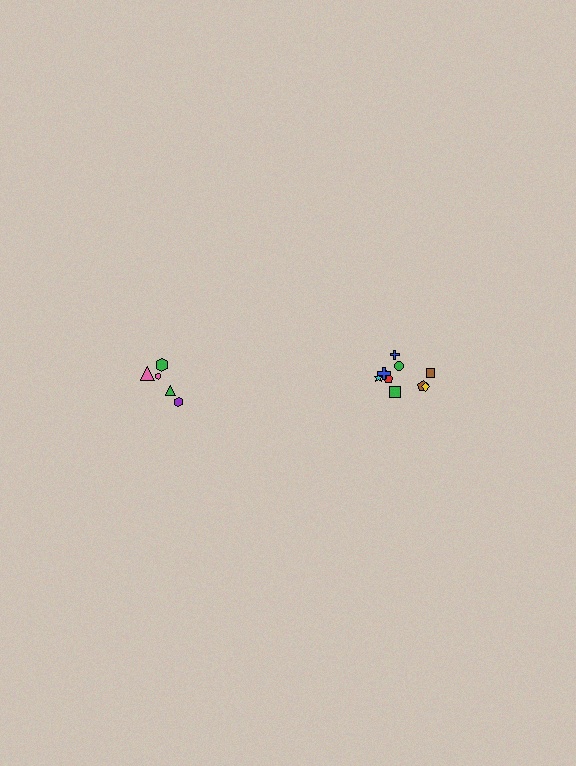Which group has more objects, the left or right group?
The right group.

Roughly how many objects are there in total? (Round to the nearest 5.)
Roughly 15 objects in total.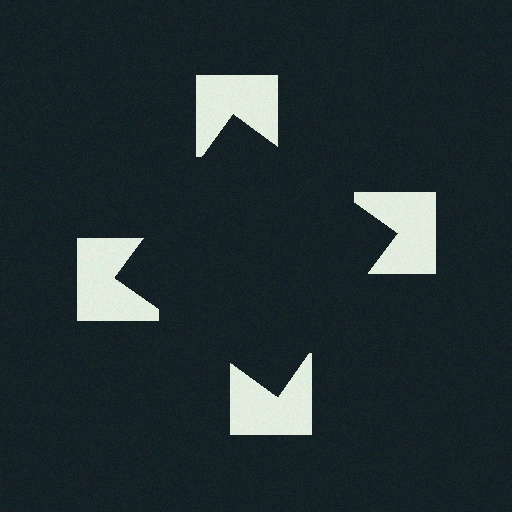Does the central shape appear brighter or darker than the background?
It typically appears slightly darker than the background, even though no actual brightness change is drawn.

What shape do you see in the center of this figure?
An illusory square — its edges are inferred from the aligned wedge cuts in the notched squares, not physically drawn.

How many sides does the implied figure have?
4 sides.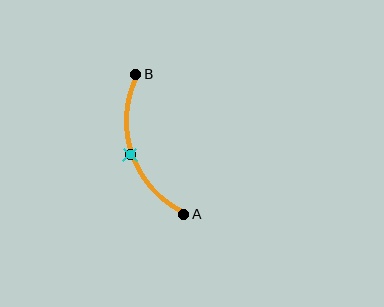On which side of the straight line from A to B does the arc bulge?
The arc bulges to the left of the straight line connecting A and B.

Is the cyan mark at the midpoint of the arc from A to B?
Yes. The cyan mark lies on the arc at equal arc-length from both A and B — it is the arc midpoint.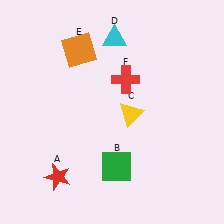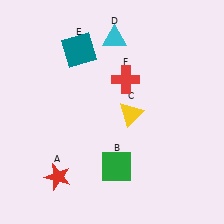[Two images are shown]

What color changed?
The square (E) changed from orange in Image 1 to teal in Image 2.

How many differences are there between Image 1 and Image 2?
There is 1 difference between the two images.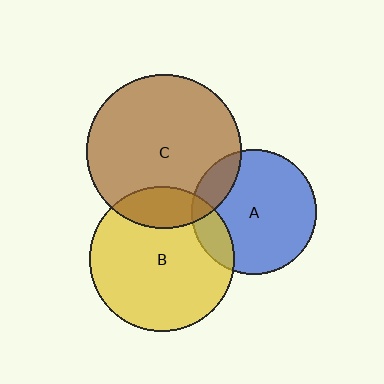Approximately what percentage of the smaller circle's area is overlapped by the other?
Approximately 15%.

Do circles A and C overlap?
Yes.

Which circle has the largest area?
Circle C (brown).